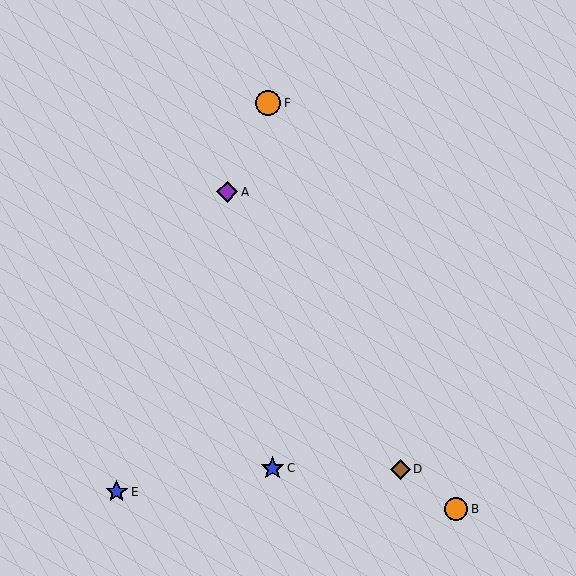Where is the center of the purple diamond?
The center of the purple diamond is at (227, 192).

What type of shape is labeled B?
Shape B is an orange circle.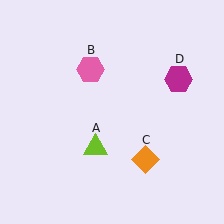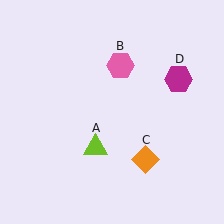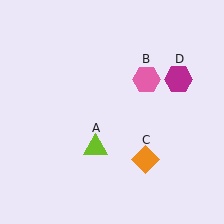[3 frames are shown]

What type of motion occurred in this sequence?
The pink hexagon (object B) rotated clockwise around the center of the scene.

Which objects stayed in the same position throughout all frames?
Lime triangle (object A) and orange diamond (object C) and magenta hexagon (object D) remained stationary.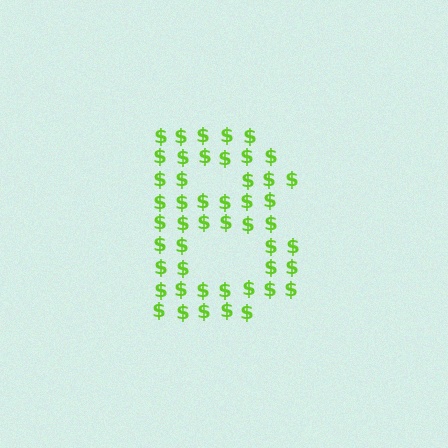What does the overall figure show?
The overall figure shows the letter B.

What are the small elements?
The small elements are dollar signs.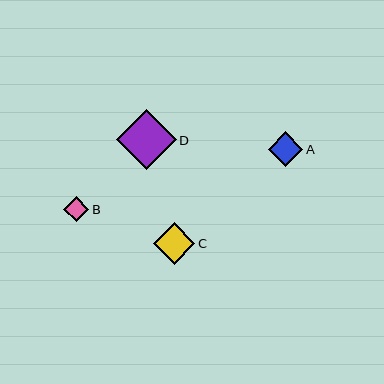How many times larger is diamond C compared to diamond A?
Diamond C is approximately 1.2 times the size of diamond A.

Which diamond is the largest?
Diamond D is the largest with a size of approximately 60 pixels.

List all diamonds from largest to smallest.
From largest to smallest: D, C, A, B.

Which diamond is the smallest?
Diamond B is the smallest with a size of approximately 25 pixels.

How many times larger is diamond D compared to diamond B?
Diamond D is approximately 2.4 times the size of diamond B.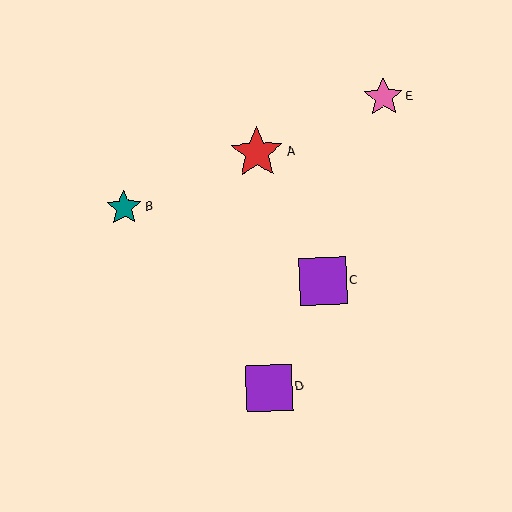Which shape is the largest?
The red star (labeled A) is the largest.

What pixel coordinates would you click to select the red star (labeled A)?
Click at (257, 153) to select the red star A.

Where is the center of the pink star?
The center of the pink star is at (383, 97).